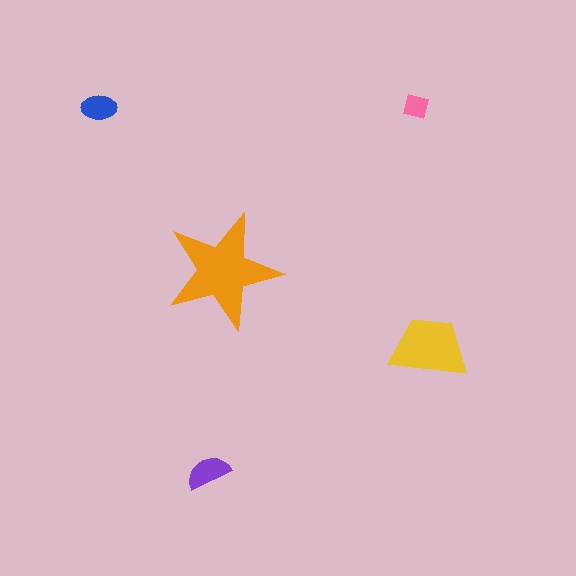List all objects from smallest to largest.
The pink square, the blue ellipse, the purple semicircle, the yellow trapezoid, the orange star.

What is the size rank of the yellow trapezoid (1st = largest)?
2nd.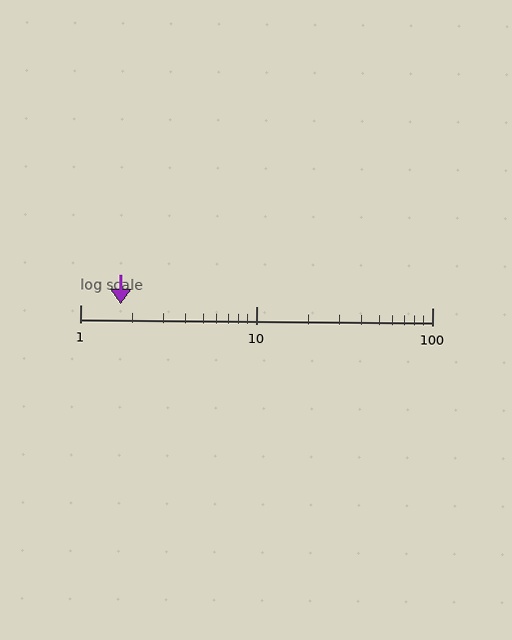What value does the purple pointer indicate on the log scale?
The pointer indicates approximately 1.7.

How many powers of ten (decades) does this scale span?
The scale spans 2 decades, from 1 to 100.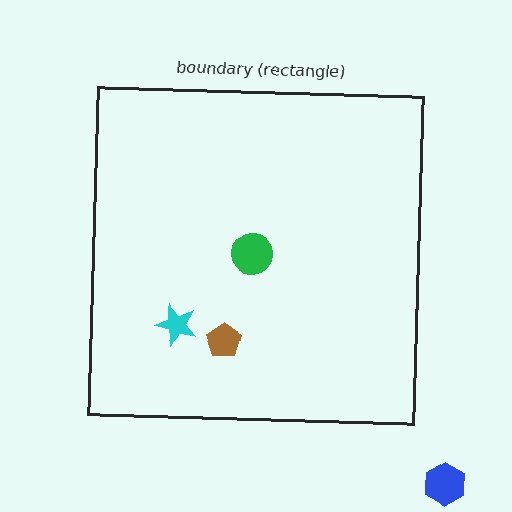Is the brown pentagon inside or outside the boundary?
Inside.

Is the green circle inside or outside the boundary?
Inside.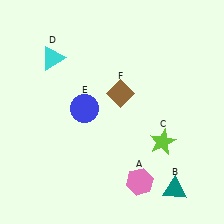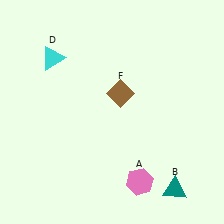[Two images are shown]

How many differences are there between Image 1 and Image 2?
There are 2 differences between the two images.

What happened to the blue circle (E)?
The blue circle (E) was removed in Image 2. It was in the top-left area of Image 1.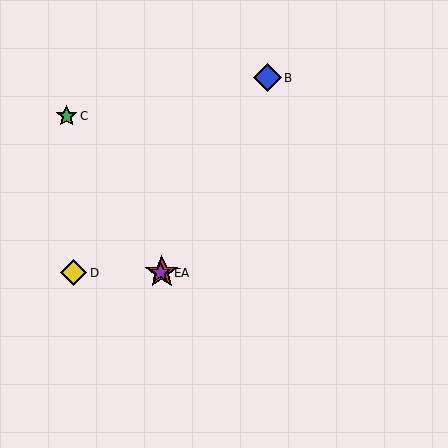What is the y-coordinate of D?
Object D is at y≈273.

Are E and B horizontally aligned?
No, E is at y≈273 and B is at y≈78.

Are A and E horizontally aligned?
Yes, both are at y≈273.